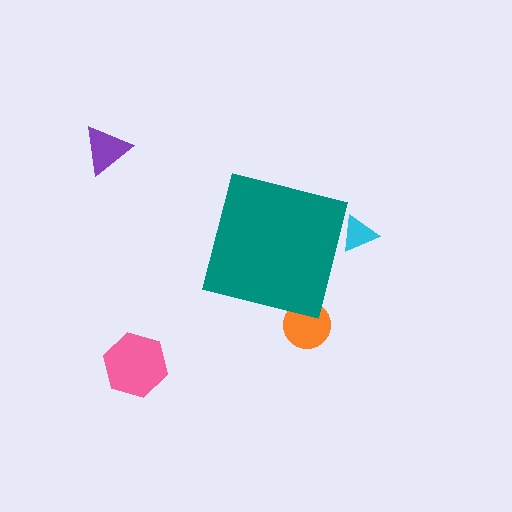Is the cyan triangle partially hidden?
Yes, the cyan triangle is partially hidden behind the teal square.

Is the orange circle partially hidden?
Yes, the orange circle is partially hidden behind the teal square.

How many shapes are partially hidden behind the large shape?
2 shapes are partially hidden.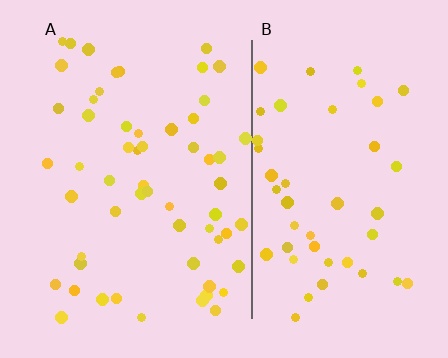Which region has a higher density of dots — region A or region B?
A (the left).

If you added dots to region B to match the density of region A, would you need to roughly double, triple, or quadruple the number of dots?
Approximately double.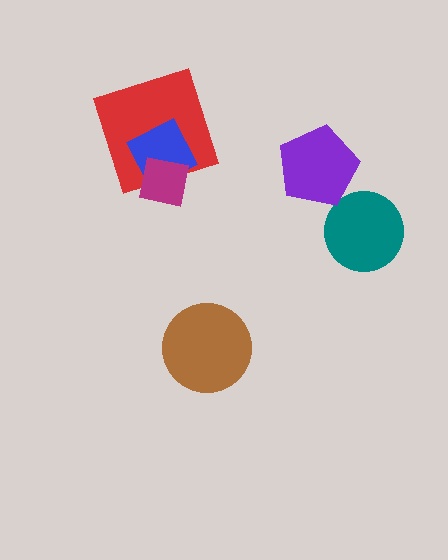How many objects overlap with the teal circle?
0 objects overlap with the teal circle.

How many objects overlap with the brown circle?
0 objects overlap with the brown circle.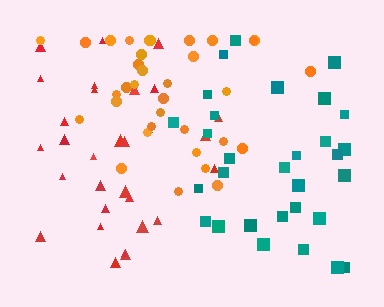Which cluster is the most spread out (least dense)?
Red.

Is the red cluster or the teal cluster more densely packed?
Teal.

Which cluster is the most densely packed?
Orange.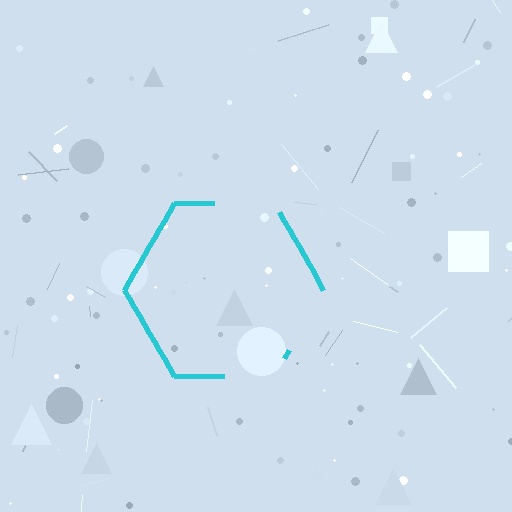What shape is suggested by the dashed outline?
The dashed outline suggests a hexagon.